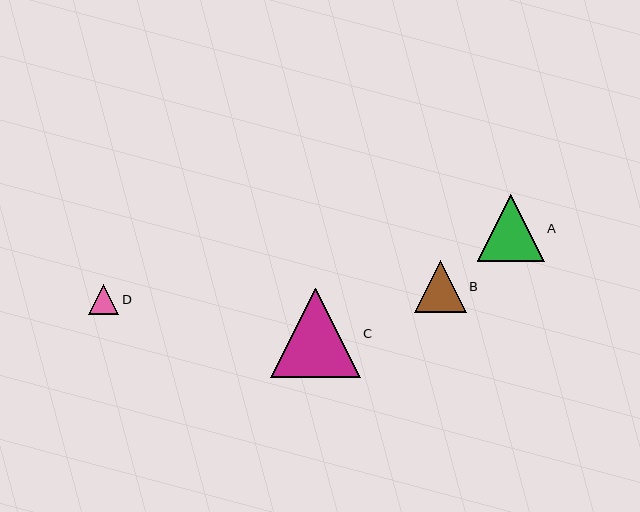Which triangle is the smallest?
Triangle D is the smallest with a size of approximately 30 pixels.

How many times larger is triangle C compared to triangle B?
Triangle C is approximately 1.7 times the size of triangle B.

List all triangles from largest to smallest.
From largest to smallest: C, A, B, D.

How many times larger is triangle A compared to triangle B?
Triangle A is approximately 1.3 times the size of triangle B.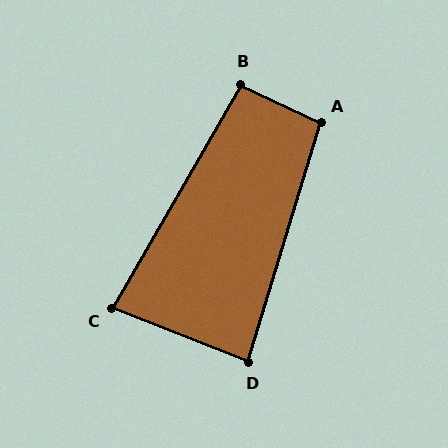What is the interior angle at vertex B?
Approximately 95 degrees (approximately right).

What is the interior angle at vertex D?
Approximately 85 degrees (approximately right).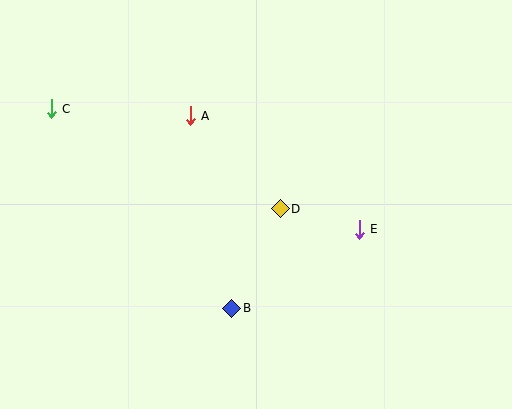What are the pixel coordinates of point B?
Point B is at (232, 308).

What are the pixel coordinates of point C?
Point C is at (51, 109).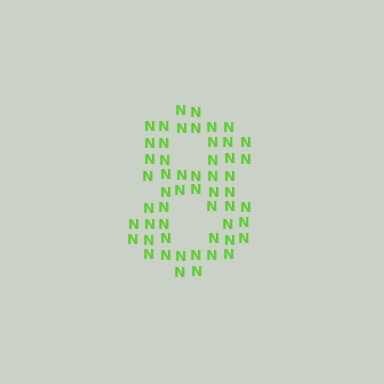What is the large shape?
The large shape is the digit 8.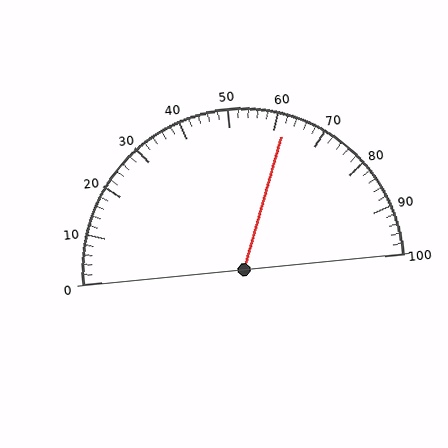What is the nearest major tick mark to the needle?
The nearest major tick mark is 60.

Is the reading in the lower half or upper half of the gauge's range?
The reading is in the upper half of the range (0 to 100).